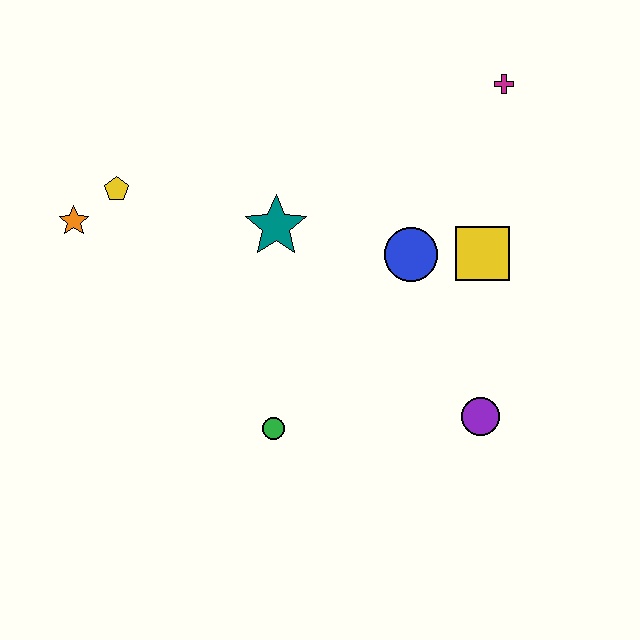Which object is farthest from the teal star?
The purple circle is farthest from the teal star.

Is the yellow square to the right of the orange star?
Yes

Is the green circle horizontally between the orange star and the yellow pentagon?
No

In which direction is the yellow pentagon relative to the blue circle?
The yellow pentagon is to the left of the blue circle.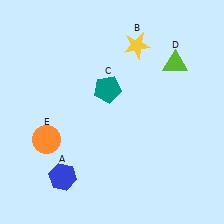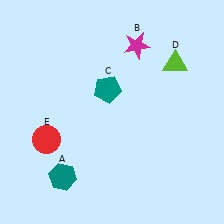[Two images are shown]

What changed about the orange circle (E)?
In Image 1, E is orange. In Image 2, it changed to red.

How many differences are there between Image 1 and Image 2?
There are 3 differences between the two images.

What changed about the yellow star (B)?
In Image 1, B is yellow. In Image 2, it changed to magenta.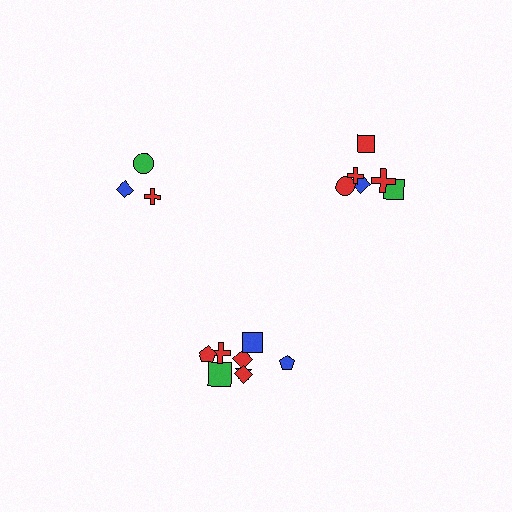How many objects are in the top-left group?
There are 3 objects.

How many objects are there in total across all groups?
There are 17 objects.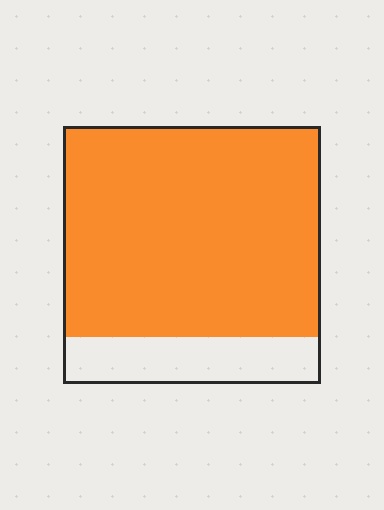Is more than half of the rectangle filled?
Yes.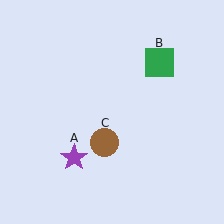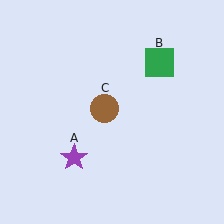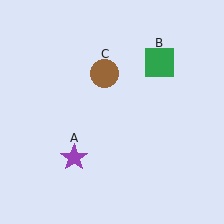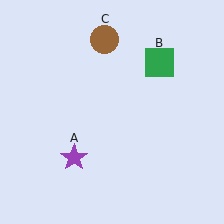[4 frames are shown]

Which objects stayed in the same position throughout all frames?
Purple star (object A) and green square (object B) remained stationary.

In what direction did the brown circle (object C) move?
The brown circle (object C) moved up.